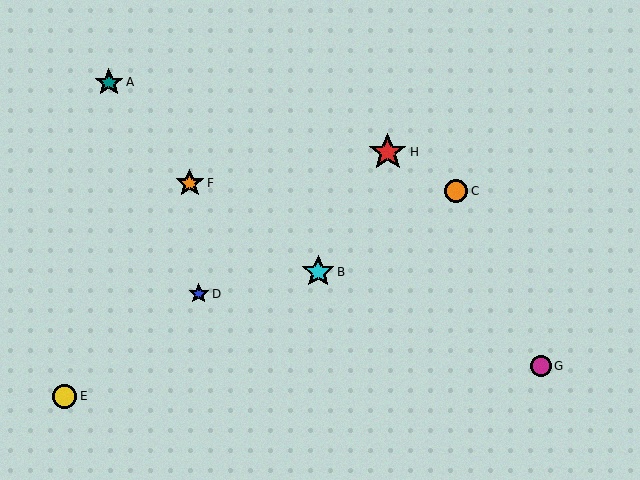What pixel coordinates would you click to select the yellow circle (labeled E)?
Click at (65, 396) to select the yellow circle E.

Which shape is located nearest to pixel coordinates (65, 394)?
The yellow circle (labeled E) at (65, 396) is nearest to that location.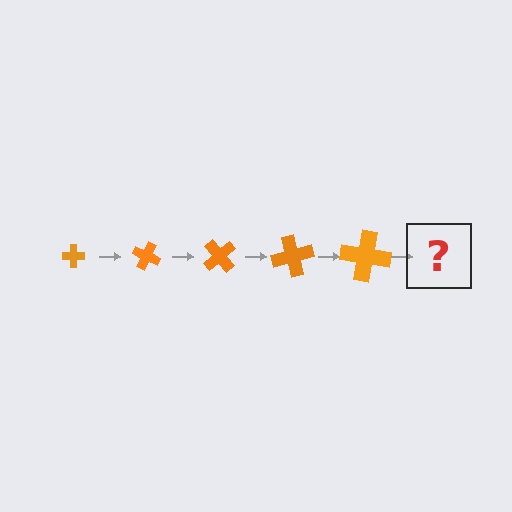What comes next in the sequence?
The next element should be a cross, larger than the previous one and rotated 125 degrees from the start.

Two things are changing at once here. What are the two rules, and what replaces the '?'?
The two rules are that the cross grows larger each step and it rotates 25 degrees each step. The '?' should be a cross, larger than the previous one and rotated 125 degrees from the start.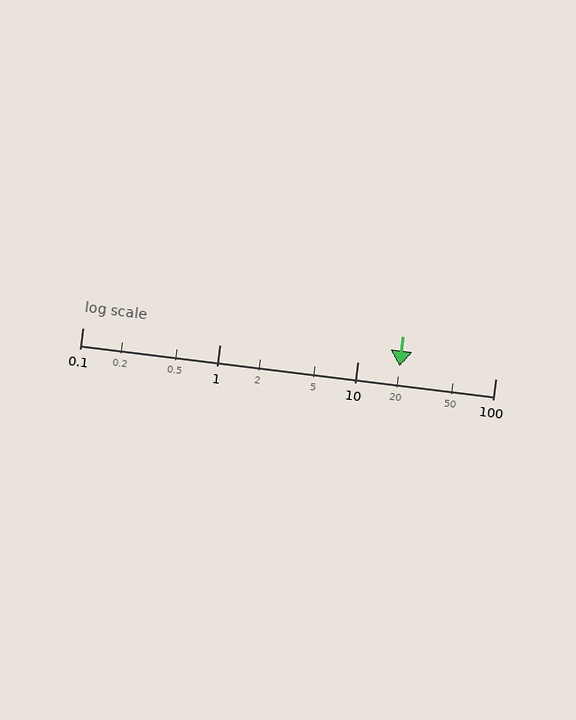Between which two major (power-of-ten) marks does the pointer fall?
The pointer is between 10 and 100.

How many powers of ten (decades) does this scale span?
The scale spans 3 decades, from 0.1 to 100.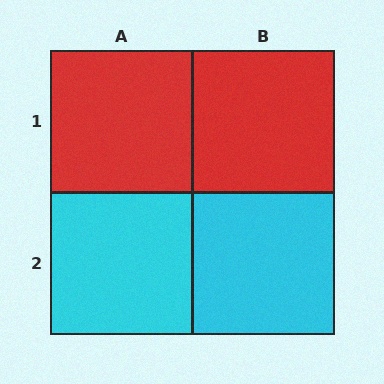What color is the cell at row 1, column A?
Red.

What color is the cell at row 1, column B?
Red.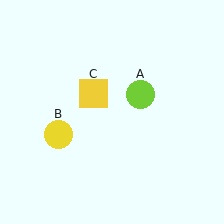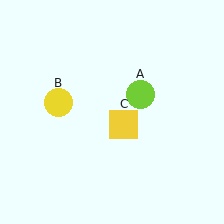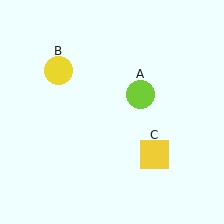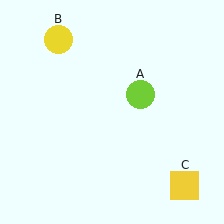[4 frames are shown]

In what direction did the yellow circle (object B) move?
The yellow circle (object B) moved up.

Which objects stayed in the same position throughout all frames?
Lime circle (object A) remained stationary.